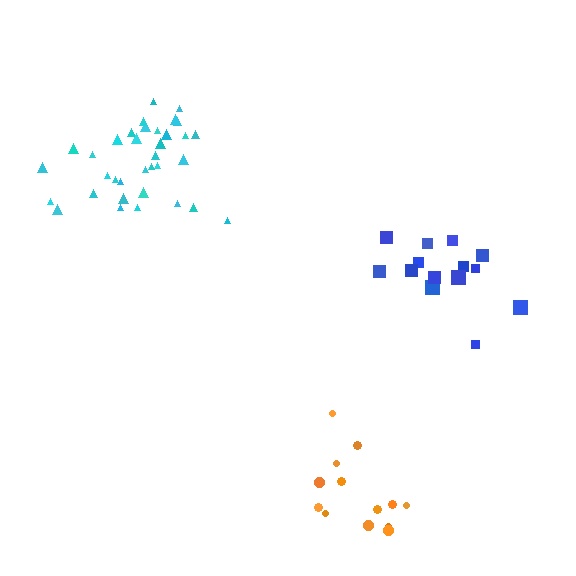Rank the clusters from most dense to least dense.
cyan, blue, orange.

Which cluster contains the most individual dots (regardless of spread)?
Cyan (35).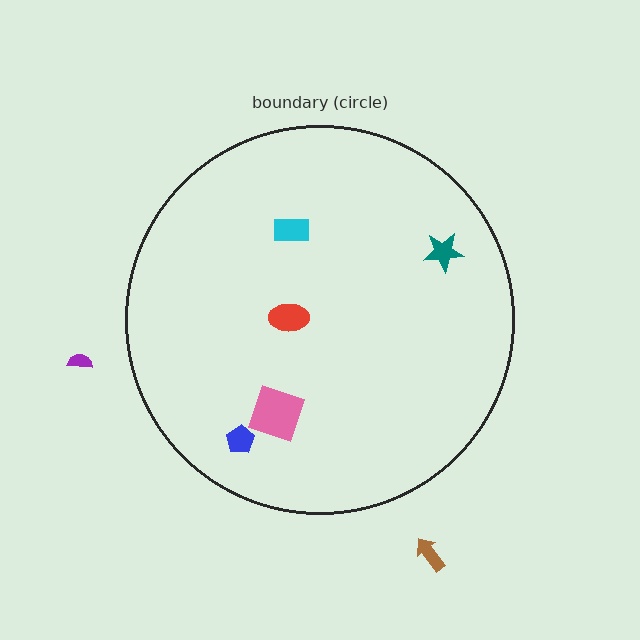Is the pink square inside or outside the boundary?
Inside.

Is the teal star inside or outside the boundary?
Inside.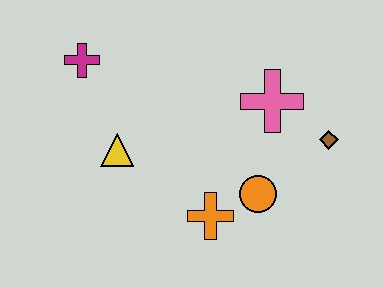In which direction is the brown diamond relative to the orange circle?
The brown diamond is to the right of the orange circle.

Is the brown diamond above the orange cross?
Yes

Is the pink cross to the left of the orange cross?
No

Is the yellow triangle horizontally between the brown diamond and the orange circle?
No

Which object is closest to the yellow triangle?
The magenta cross is closest to the yellow triangle.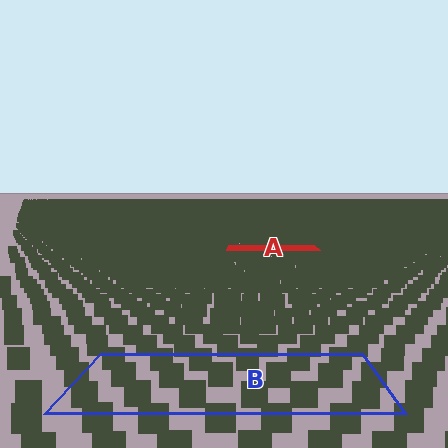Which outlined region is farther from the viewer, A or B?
Region A is farther from the viewer — the texture elements inside it appear smaller and more densely packed.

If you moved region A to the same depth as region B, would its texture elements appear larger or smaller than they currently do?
They would appear larger. At a closer depth, the same texture elements are projected at a bigger on-screen size.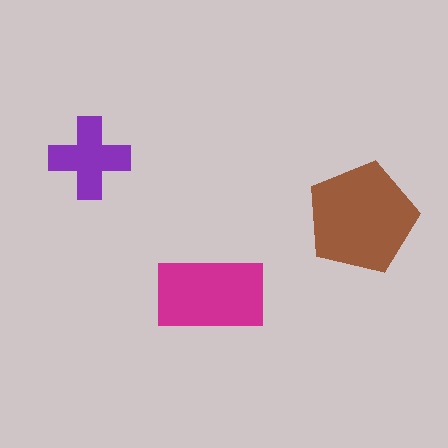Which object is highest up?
The purple cross is topmost.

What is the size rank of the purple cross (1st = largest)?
3rd.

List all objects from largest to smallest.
The brown pentagon, the magenta rectangle, the purple cross.